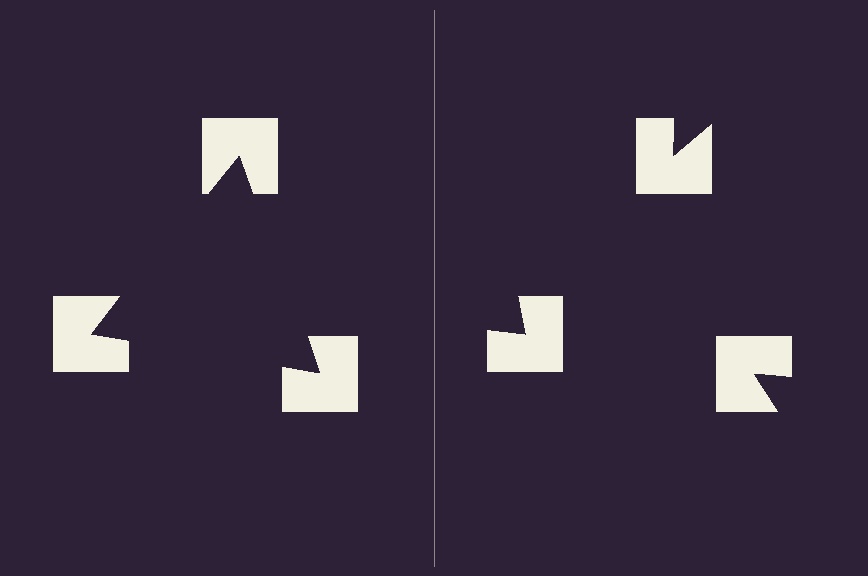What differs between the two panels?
The notched squares are positioned identically on both sides; only the wedge orientations differ. On the left they align to a triangle; on the right they are misaligned.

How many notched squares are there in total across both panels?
6 — 3 on each side.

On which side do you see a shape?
An illusory triangle appears on the left side. On the right side the wedge cuts are rotated, so no coherent shape forms.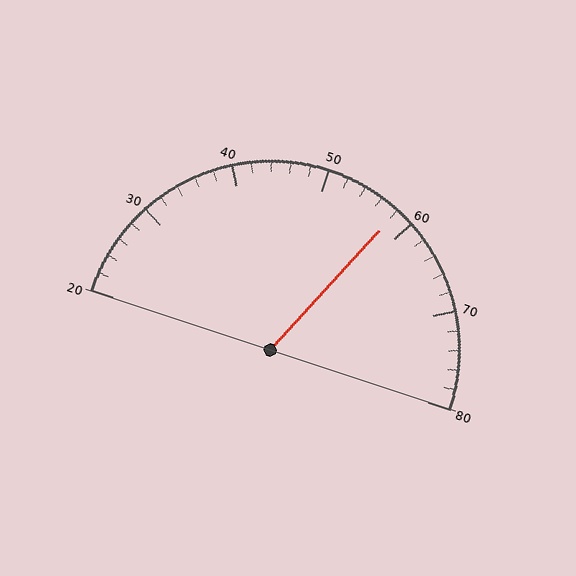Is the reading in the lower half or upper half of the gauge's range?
The reading is in the upper half of the range (20 to 80).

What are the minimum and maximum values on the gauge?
The gauge ranges from 20 to 80.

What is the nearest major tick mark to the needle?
The nearest major tick mark is 60.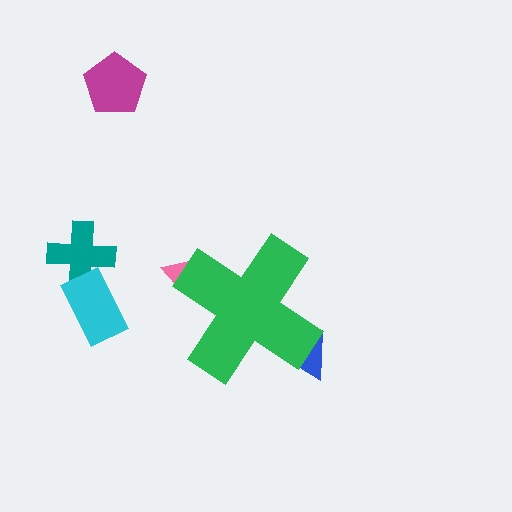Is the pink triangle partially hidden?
Yes, the pink triangle is partially hidden behind the green cross.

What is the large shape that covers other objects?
A green cross.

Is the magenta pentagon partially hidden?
No, the magenta pentagon is fully visible.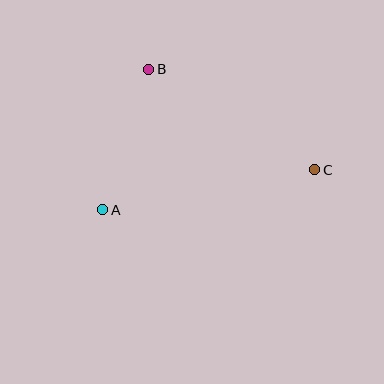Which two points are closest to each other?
Points A and B are closest to each other.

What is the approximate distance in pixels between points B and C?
The distance between B and C is approximately 194 pixels.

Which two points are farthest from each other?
Points A and C are farthest from each other.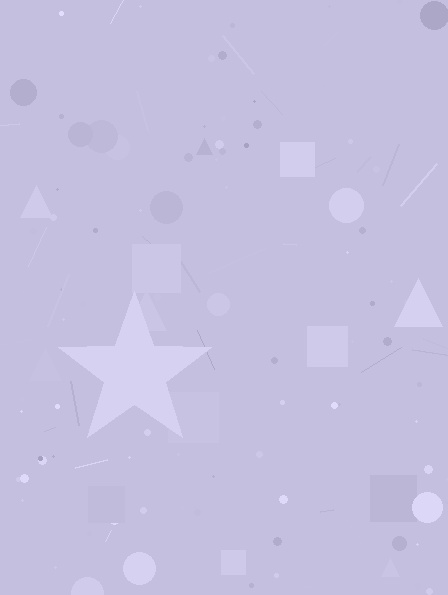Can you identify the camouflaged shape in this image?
The camouflaged shape is a star.